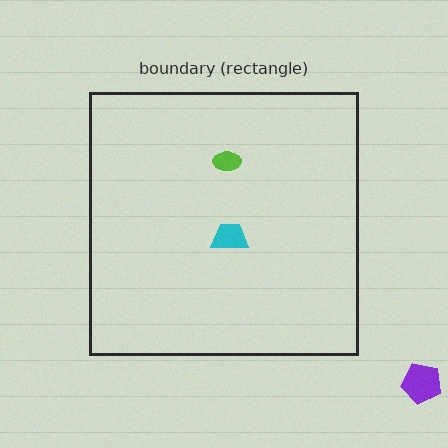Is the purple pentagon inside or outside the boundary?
Outside.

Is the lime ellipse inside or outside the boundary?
Inside.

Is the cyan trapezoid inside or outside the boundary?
Inside.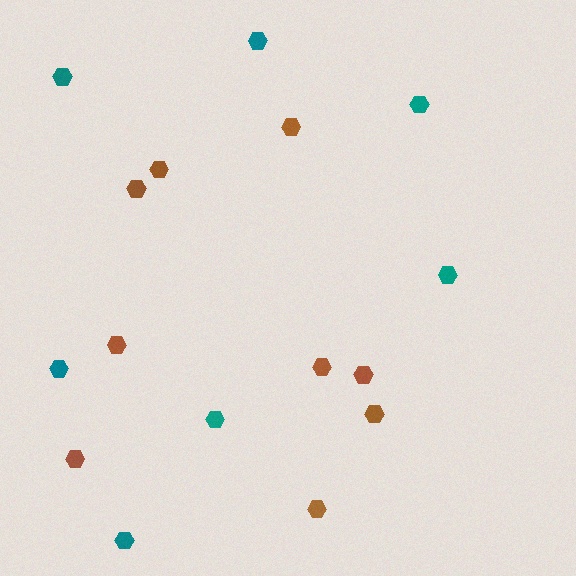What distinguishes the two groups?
There are 2 groups: one group of teal hexagons (7) and one group of brown hexagons (9).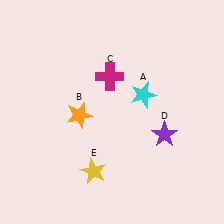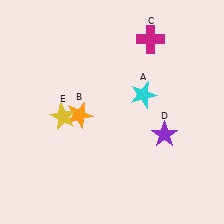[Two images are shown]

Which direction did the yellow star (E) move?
The yellow star (E) moved up.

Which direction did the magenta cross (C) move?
The magenta cross (C) moved right.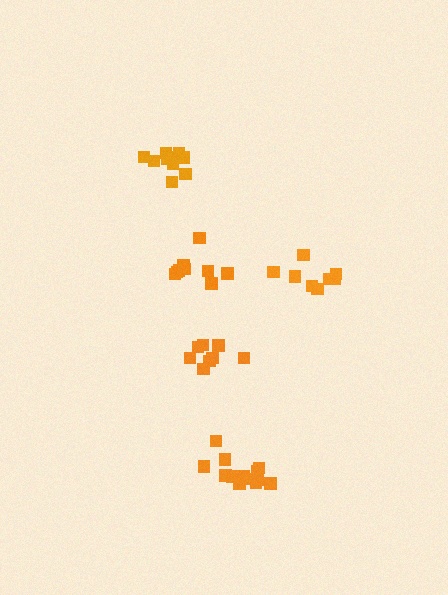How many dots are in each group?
Group 1: 8 dots, Group 2: 13 dots, Group 3: 9 dots, Group 4: 10 dots, Group 5: 8 dots (48 total).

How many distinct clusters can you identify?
There are 5 distinct clusters.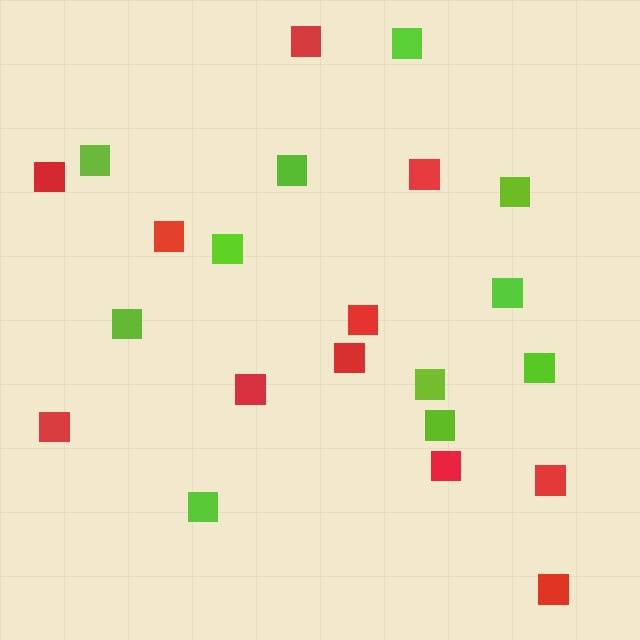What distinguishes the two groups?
There are 2 groups: one group of red squares (11) and one group of lime squares (11).